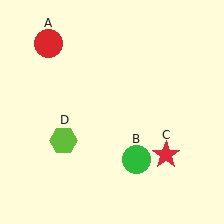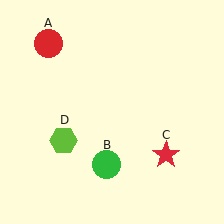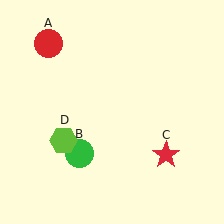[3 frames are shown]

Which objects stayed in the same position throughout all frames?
Red circle (object A) and red star (object C) and lime hexagon (object D) remained stationary.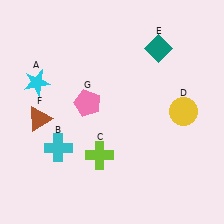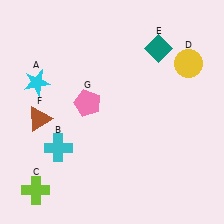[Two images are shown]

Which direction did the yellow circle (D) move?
The yellow circle (D) moved up.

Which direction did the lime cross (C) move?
The lime cross (C) moved left.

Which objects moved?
The objects that moved are: the lime cross (C), the yellow circle (D).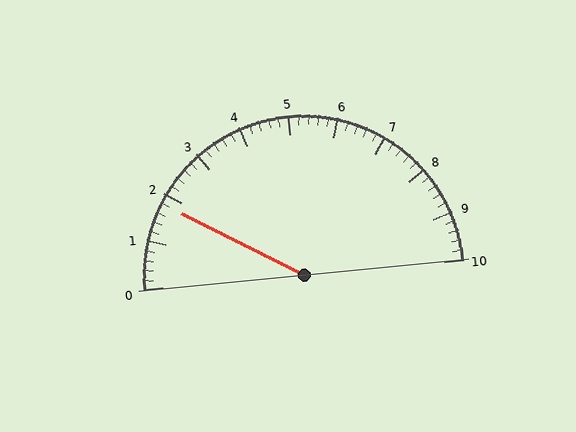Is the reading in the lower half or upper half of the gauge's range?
The reading is in the lower half of the range (0 to 10).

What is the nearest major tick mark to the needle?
The nearest major tick mark is 2.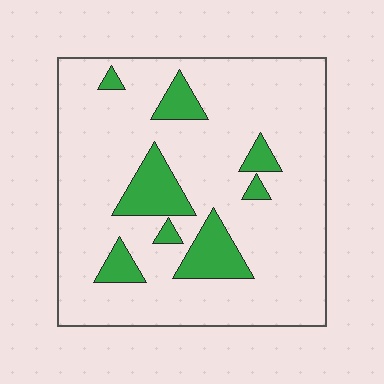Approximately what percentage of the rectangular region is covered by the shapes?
Approximately 15%.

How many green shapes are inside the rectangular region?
8.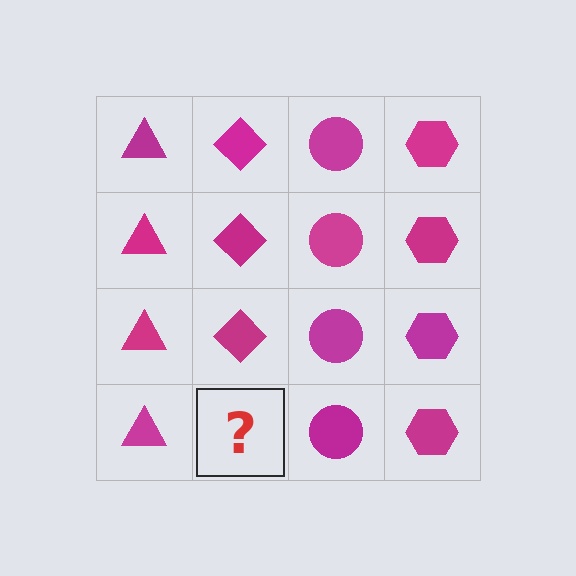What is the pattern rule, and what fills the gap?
The rule is that each column has a consistent shape. The gap should be filled with a magenta diamond.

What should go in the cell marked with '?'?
The missing cell should contain a magenta diamond.